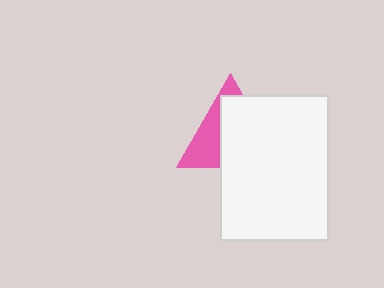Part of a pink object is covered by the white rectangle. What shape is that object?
It is a triangle.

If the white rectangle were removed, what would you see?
You would see the complete pink triangle.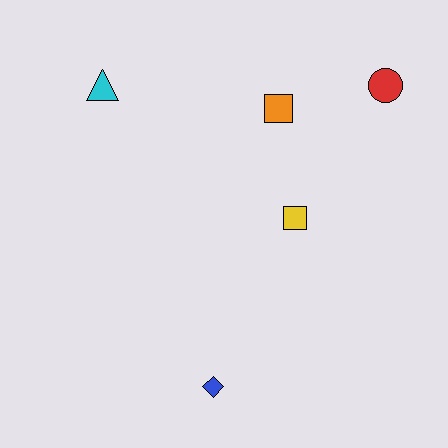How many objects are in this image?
There are 5 objects.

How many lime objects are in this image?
There are no lime objects.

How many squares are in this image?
There are 2 squares.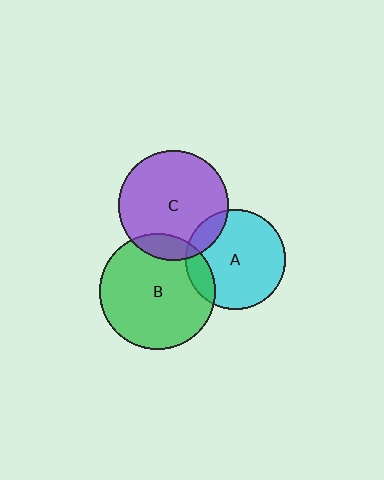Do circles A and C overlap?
Yes.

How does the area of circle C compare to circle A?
Approximately 1.2 times.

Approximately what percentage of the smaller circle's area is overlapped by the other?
Approximately 15%.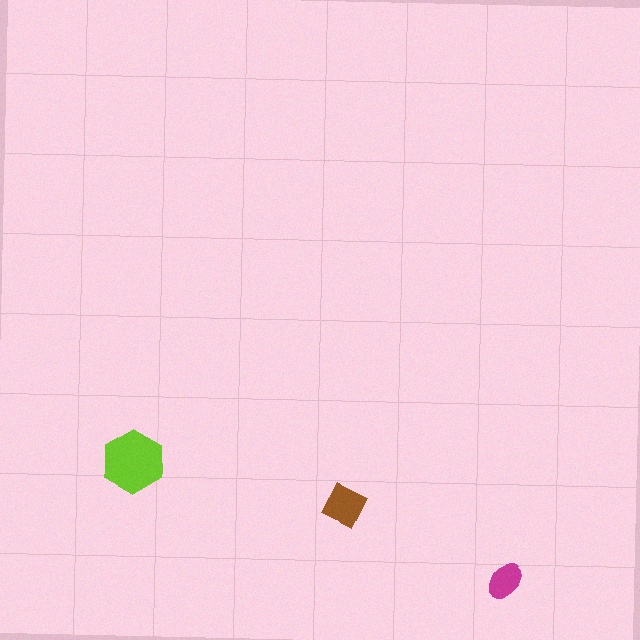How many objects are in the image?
There are 3 objects in the image.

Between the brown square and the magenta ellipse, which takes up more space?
The brown square.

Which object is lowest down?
The magenta ellipse is bottommost.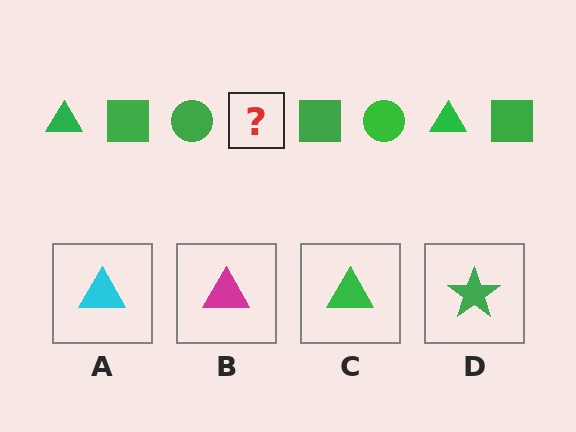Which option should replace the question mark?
Option C.